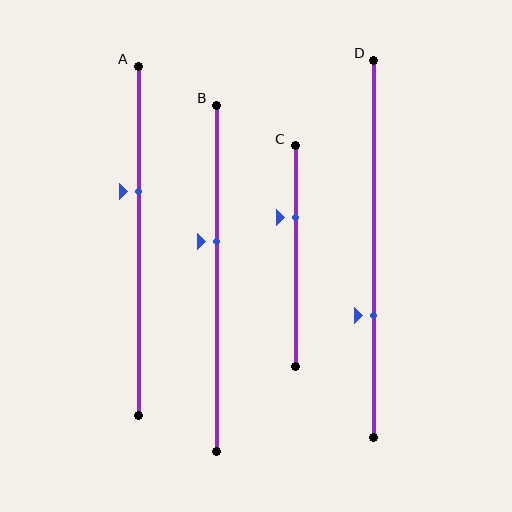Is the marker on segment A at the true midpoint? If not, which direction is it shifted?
No, the marker on segment A is shifted upward by about 14% of the segment length.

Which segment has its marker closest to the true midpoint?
Segment B has its marker closest to the true midpoint.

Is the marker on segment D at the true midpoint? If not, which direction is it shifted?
No, the marker on segment D is shifted downward by about 17% of the segment length.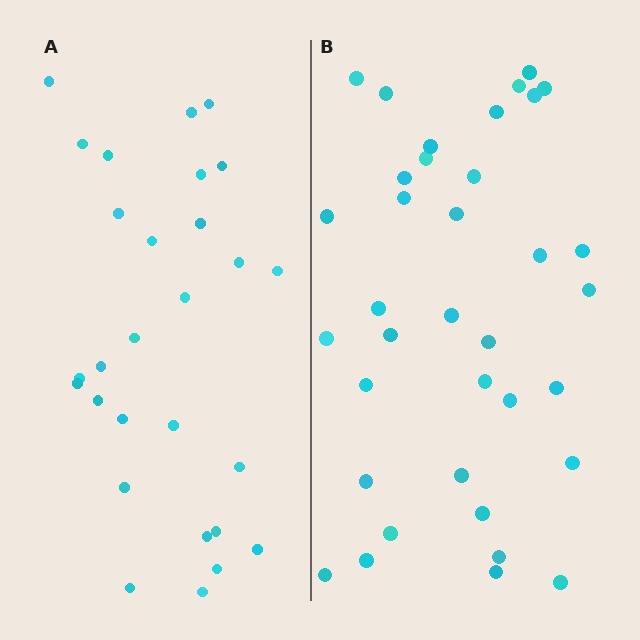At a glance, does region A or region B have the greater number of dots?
Region B (the right region) has more dots.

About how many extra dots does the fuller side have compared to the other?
Region B has roughly 8 or so more dots than region A.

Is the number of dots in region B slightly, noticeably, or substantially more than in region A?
Region B has noticeably more, but not dramatically so. The ratio is roughly 1.3 to 1.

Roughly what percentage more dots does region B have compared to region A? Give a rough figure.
About 30% more.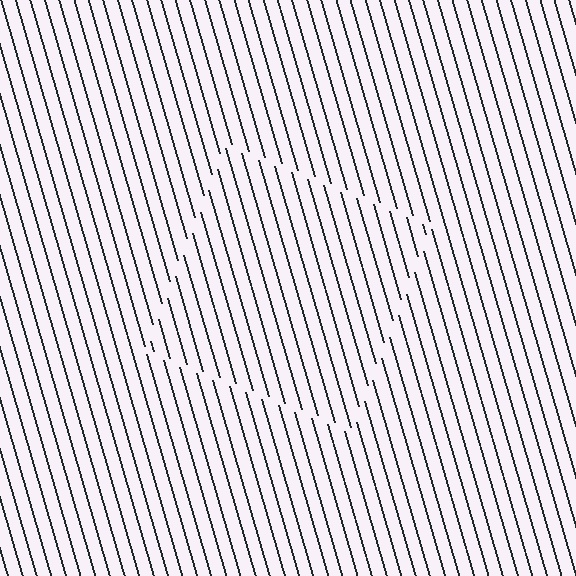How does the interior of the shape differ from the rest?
The interior of the shape contains the same grating, shifted by half a period — the contour is defined by the phase discontinuity where line-ends from the inner and outer gratings abut.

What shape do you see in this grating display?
An illusory square. The interior of the shape contains the same grating, shifted by half a period — the contour is defined by the phase discontinuity where line-ends from the inner and outer gratings abut.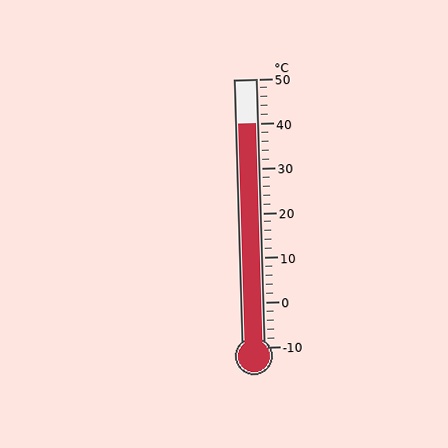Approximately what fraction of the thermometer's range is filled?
The thermometer is filled to approximately 85% of its range.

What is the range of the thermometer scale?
The thermometer scale ranges from -10°C to 50°C.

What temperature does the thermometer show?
The thermometer shows approximately 40°C.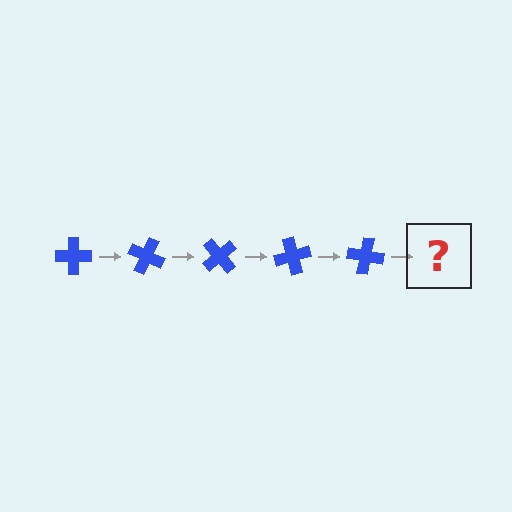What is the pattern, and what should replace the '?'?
The pattern is that the cross rotates 25 degrees each step. The '?' should be a blue cross rotated 125 degrees.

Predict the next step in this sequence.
The next step is a blue cross rotated 125 degrees.